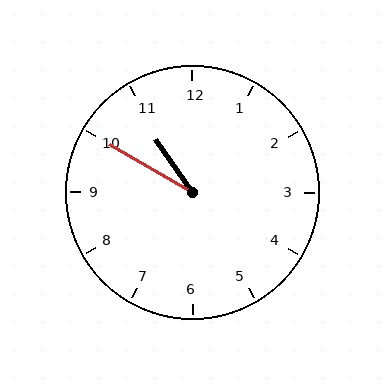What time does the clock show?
10:50.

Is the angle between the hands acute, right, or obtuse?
It is acute.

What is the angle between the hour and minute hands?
Approximately 25 degrees.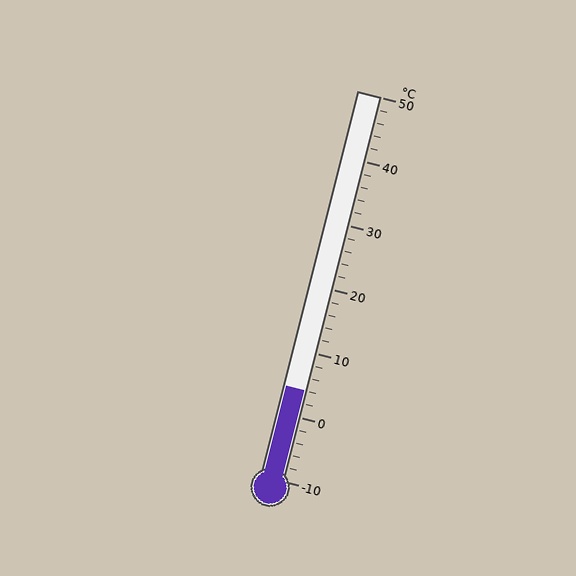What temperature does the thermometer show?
The thermometer shows approximately 4°C.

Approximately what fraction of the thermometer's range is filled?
The thermometer is filled to approximately 25% of its range.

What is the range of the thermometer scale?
The thermometer scale ranges from -10°C to 50°C.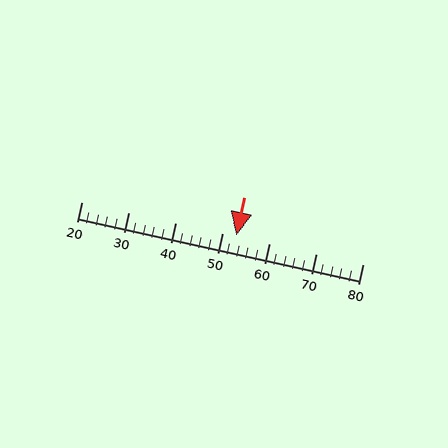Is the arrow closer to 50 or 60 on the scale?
The arrow is closer to 50.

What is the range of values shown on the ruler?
The ruler shows values from 20 to 80.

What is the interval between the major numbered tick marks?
The major tick marks are spaced 10 units apart.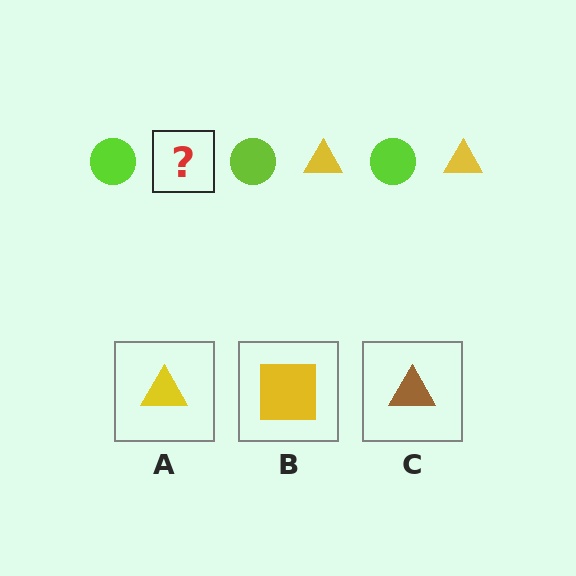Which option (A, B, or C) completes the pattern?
A.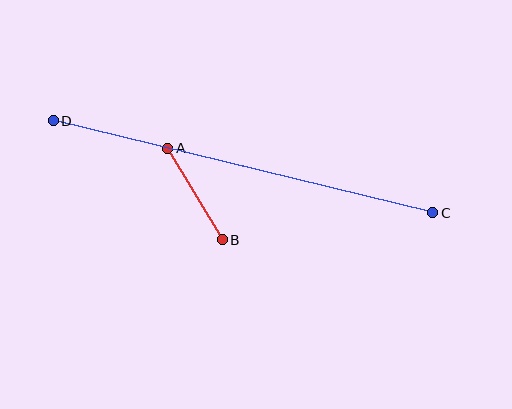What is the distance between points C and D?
The distance is approximately 391 pixels.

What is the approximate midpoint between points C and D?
The midpoint is at approximately (243, 167) pixels.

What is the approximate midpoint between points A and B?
The midpoint is at approximately (195, 194) pixels.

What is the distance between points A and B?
The distance is approximately 106 pixels.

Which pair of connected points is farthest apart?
Points C and D are farthest apart.